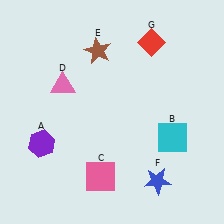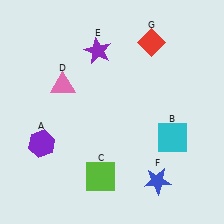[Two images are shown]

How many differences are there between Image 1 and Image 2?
There are 2 differences between the two images.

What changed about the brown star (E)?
In Image 1, E is brown. In Image 2, it changed to purple.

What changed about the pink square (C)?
In Image 1, C is pink. In Image 2, it changed to lime.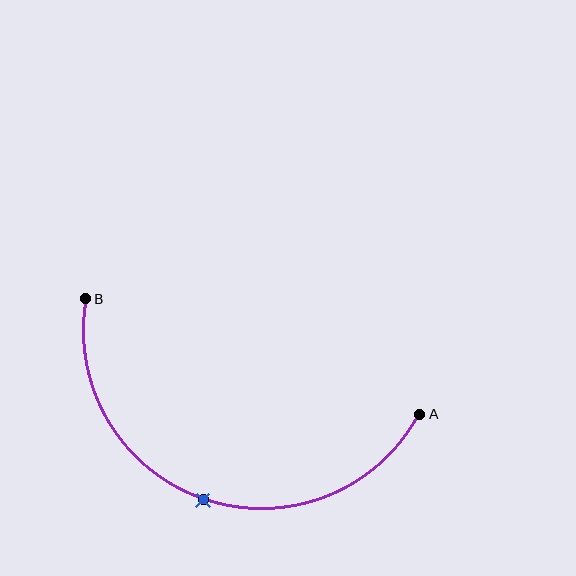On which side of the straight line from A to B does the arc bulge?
The arc bulges below the straight line connecting A and B.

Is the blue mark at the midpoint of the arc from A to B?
Yes. The blue mark lies on the arc at equal arc-length from both A and B — it is the arc midpoint.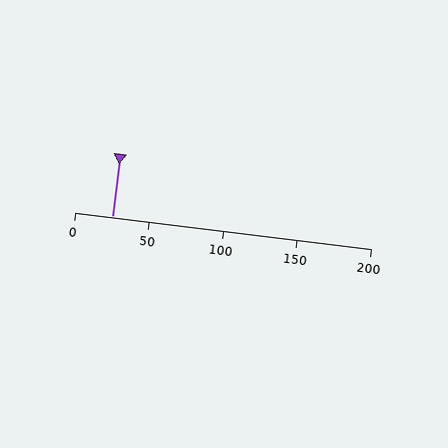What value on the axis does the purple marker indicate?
The marker indicates approximately 25.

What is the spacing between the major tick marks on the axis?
The major ticks are spaced 50 apart.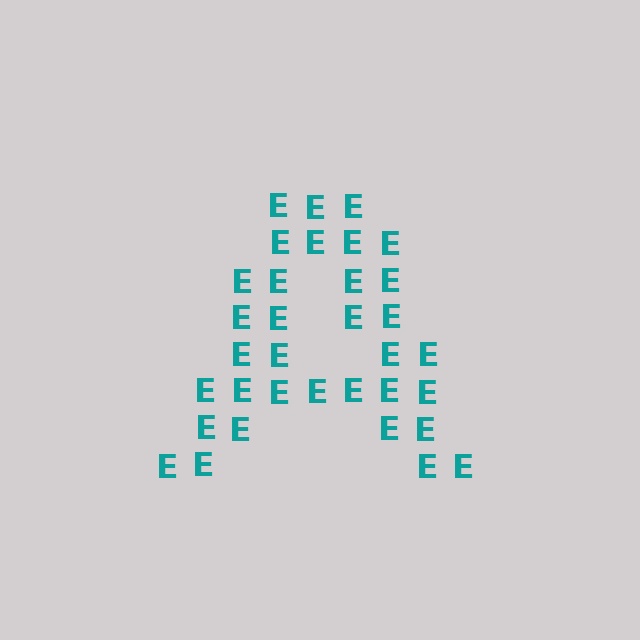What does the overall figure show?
The overall figure shows the letter A.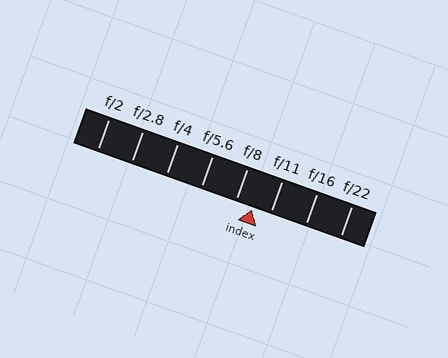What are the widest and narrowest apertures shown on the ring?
The widest aperture shown is f/2 and the narrowest is f/22.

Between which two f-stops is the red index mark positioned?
The index mark is between f/8 and f/11.